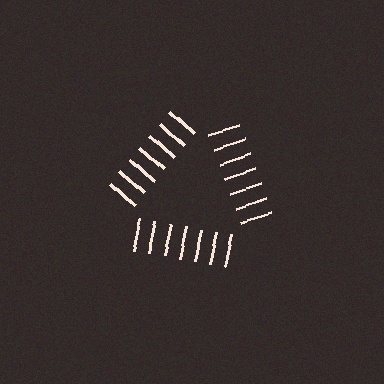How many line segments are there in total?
21 — 7 along each of the 3 edges.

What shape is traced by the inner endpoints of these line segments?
An illusory triangle — the line segments terminate on its edges but no continuous stroke is drawn.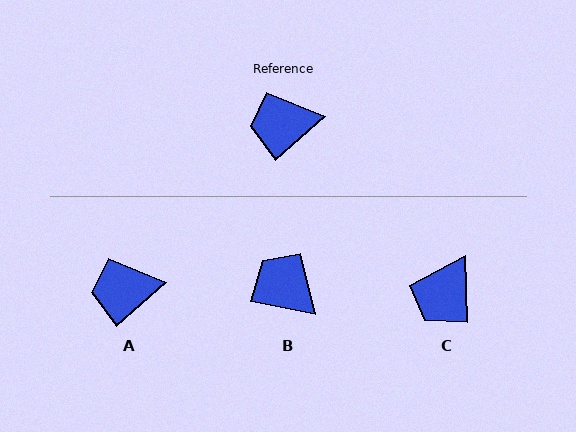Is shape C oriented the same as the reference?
No, it is off by about 50 degrees.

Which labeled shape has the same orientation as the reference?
A.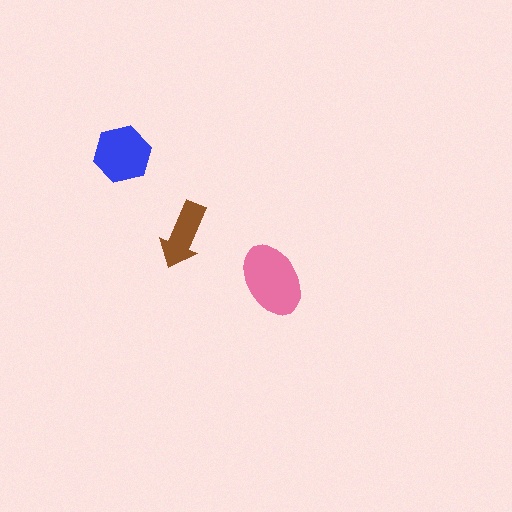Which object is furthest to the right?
The pink ellipse is rightmost.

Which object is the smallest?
The brown arrow.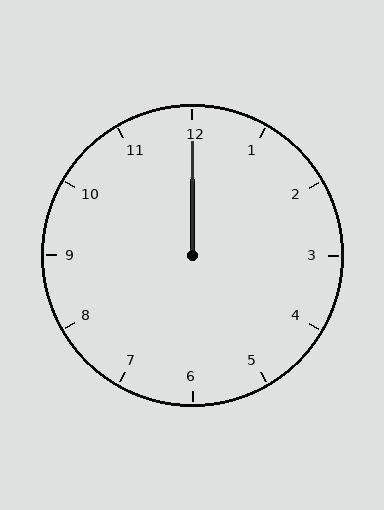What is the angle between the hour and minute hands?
Approximately 0 degrees.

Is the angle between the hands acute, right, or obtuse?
It is acute.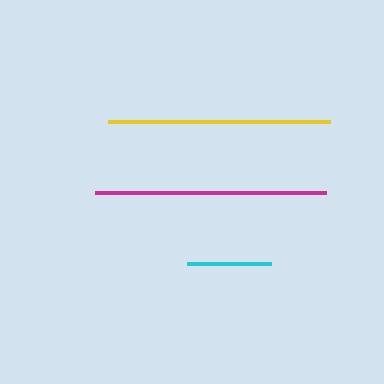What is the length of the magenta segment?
The magenta segment is approximately 231 pixels long.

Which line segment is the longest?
The magenta line is the longest at approximately 231 pixels.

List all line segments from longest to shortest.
From longest to shortest: magenta, yellow, cyan.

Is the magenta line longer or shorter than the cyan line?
The magenta line is longer than the cyan line.